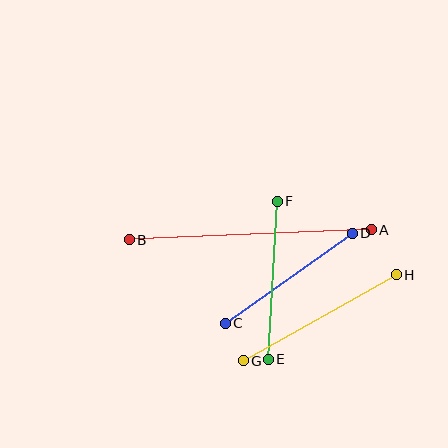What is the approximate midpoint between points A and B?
The midpoint is at approximately (250, 235) pixels.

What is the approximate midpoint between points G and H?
The midpoint is at approximately (320, 318) pixels.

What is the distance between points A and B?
The distance is approximately 242 pixels.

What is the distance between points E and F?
The distance is approximately 158 pixels.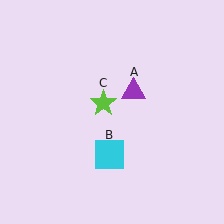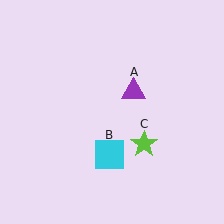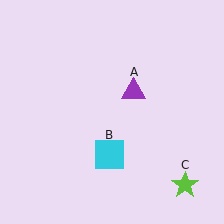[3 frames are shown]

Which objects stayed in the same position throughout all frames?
Purple triangle (object A) and cyan square (object B) remained stationary.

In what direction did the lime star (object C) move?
The lime star (object C) moved down and to the right.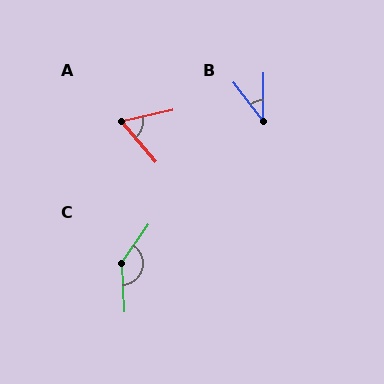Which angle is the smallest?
B, at approximately 38 degrees.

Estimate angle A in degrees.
Approximately 62 degrees.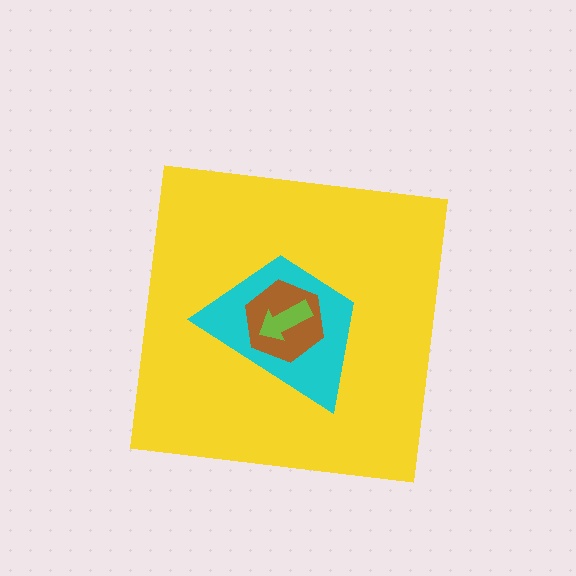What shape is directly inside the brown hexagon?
The lime arrow.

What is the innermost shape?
The lime arrow.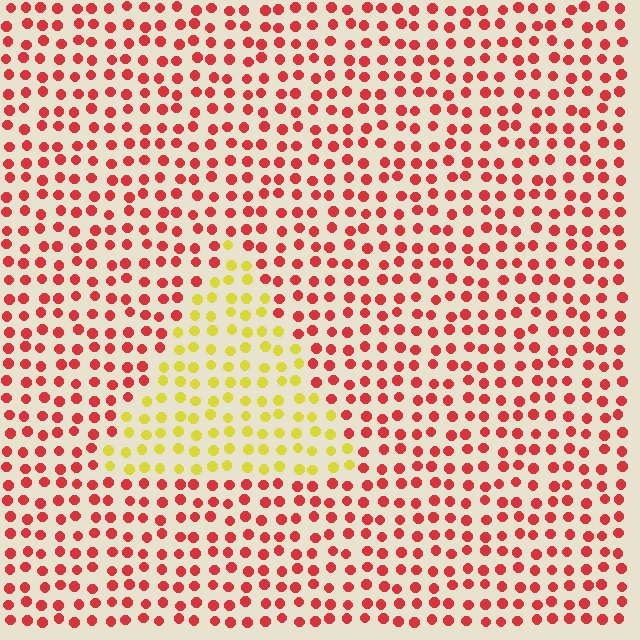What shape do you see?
I see a triangle.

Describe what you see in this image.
The image is filled with small red elements in a uniform arrangement. A triangle-shaped region is visible where the elements are tinted to a slightly different hue, forming a subtle color boundary.